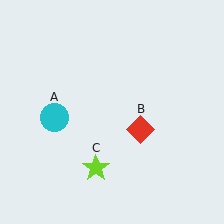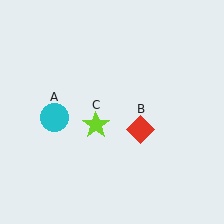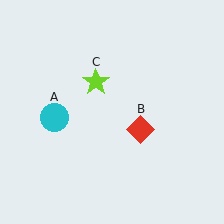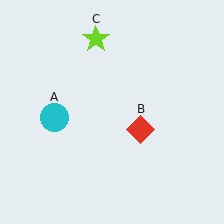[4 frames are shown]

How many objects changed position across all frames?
1 object changed position: lime star (object C).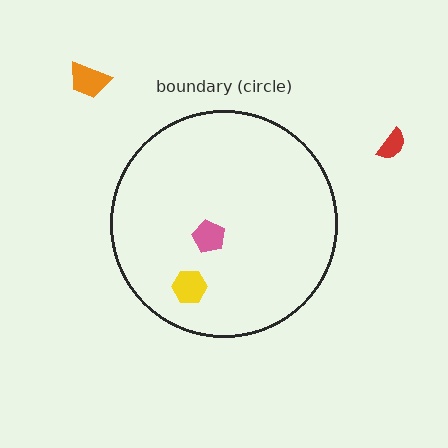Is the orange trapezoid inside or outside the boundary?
Outside.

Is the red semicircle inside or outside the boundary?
Outside.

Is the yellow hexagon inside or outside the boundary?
Inside.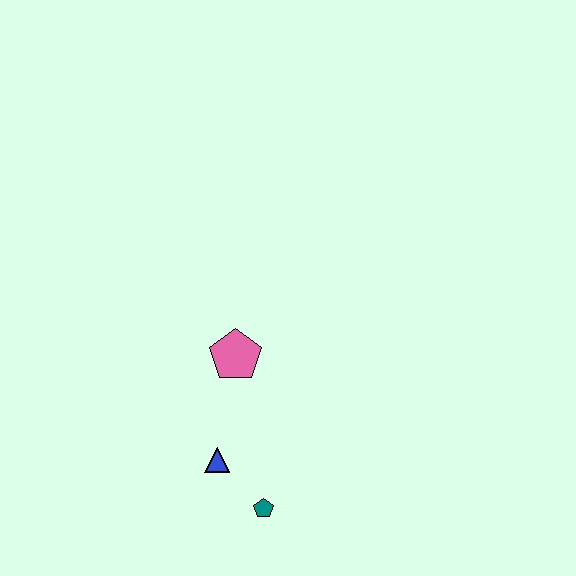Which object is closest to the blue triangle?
The teal pentagon is closest to the blue triangle.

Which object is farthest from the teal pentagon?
The pink pentagon is farthest from the teal pentagon.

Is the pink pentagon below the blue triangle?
No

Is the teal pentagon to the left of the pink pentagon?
No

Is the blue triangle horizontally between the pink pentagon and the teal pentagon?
No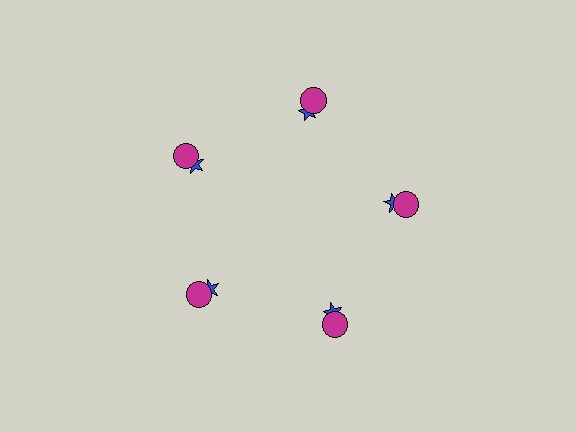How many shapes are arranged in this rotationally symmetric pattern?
There are 10 shapes, arranged in 5 groups of 2.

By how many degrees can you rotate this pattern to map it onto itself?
The pattern maps onto itself every 72 degrees of rotation.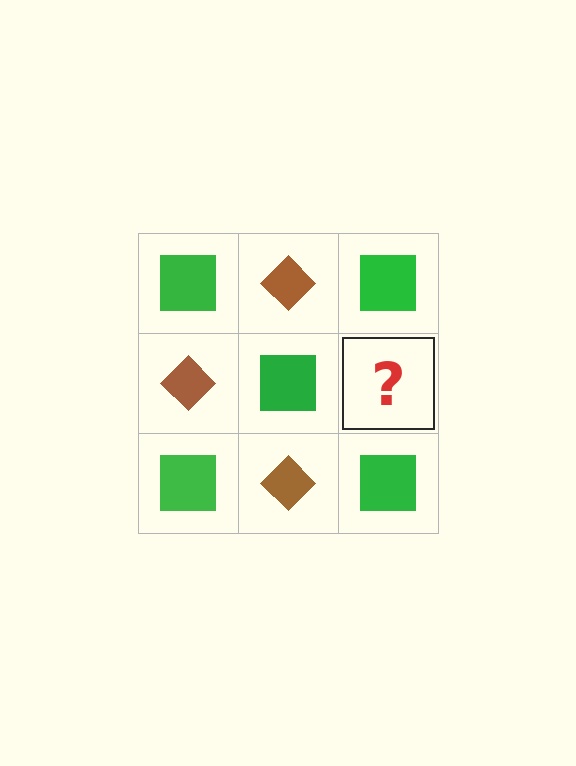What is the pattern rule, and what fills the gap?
The rule is that it alternates green square and brown diamond in a checkerboard pattern. The gap should be filled with a brown diamond.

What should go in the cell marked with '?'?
The missing cell should contain a brown diamond.